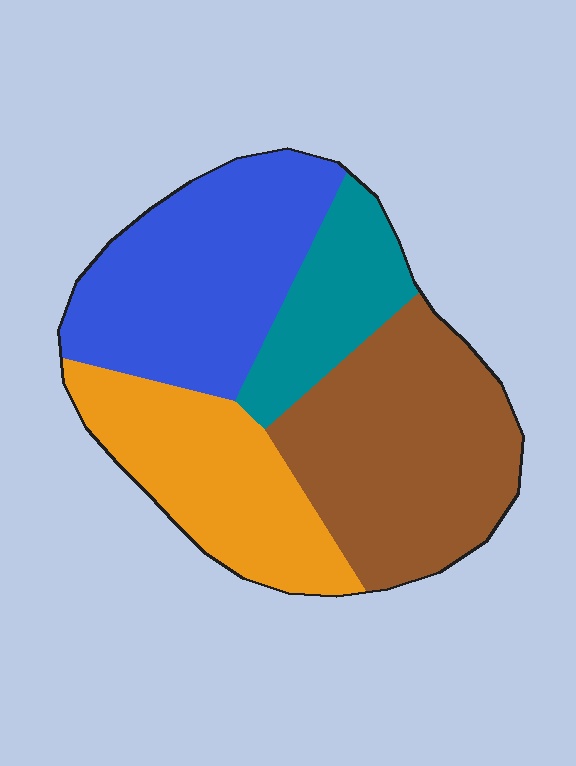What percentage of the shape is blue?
Blue covers 30% of the shape.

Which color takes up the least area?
Teal, at roughly 15%.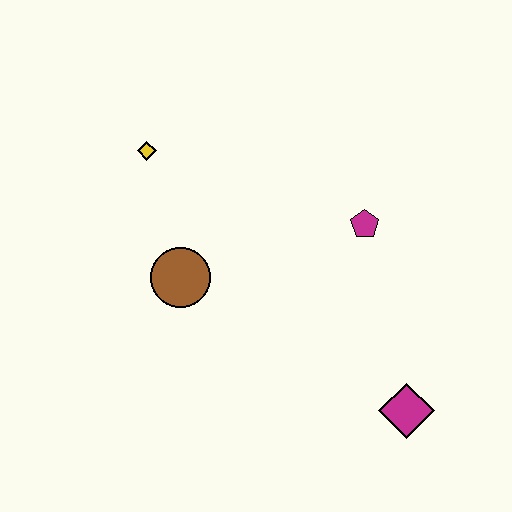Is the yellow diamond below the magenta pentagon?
No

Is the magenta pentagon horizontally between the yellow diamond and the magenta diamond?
Yes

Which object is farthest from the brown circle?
The magenta diamond is farthest from the brown circle.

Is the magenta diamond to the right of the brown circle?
Yes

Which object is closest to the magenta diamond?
The magenta pentagon is closest to the magenta diamond.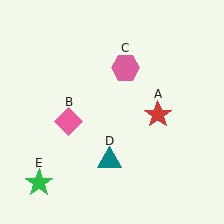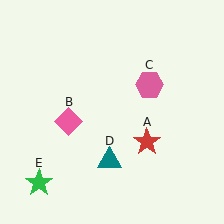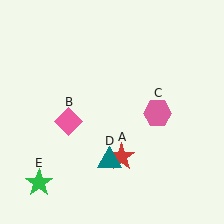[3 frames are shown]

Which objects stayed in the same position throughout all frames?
Pink diamond (object B) and teal triangle (object D) and green star (object E) remained stationary.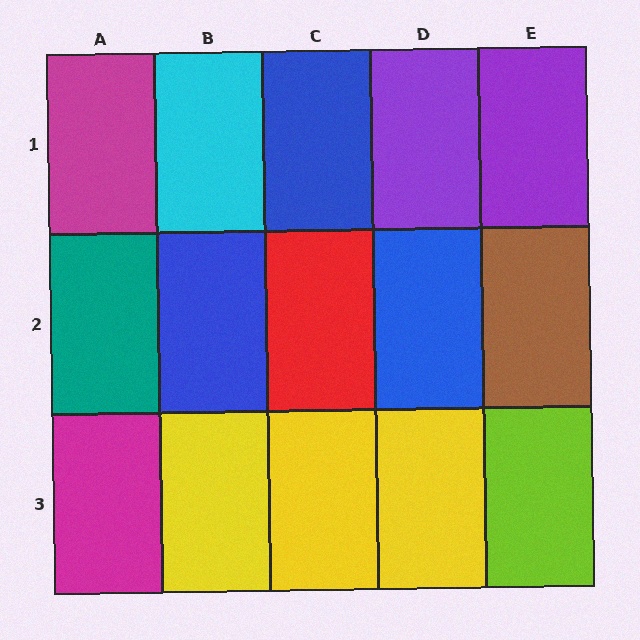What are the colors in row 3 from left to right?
Magenta, yellow, yellow, yellow, lime.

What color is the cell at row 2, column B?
Blue.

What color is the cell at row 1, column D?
Purple.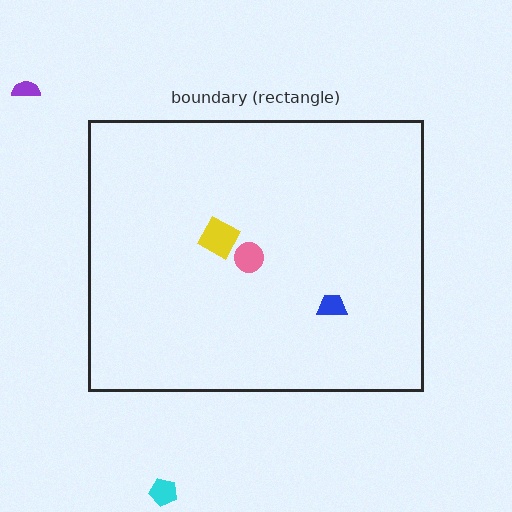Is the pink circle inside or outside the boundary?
Inside.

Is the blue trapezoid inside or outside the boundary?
Inside.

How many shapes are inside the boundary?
3 inside, 2 outside.